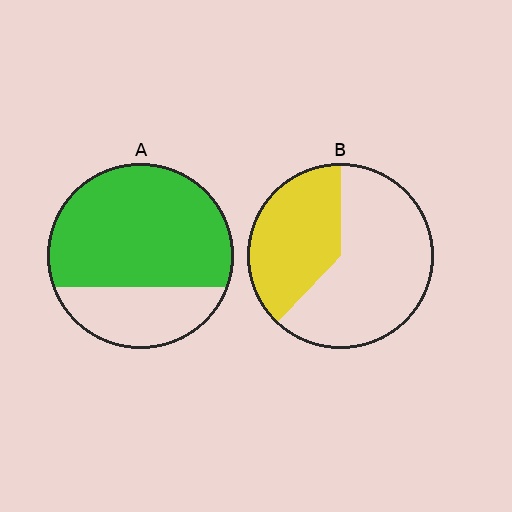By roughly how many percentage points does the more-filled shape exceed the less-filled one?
By roughly 35 percentage points (A over B).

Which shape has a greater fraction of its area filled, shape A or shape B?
Shape A.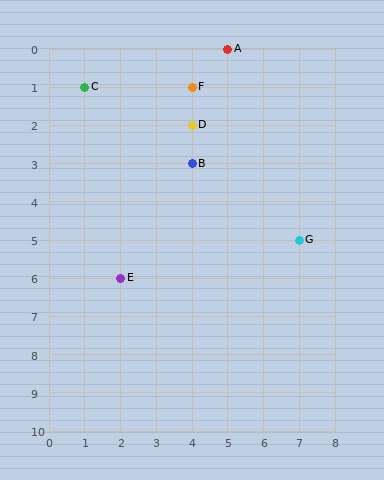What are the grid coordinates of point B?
Point B is at grid coordinates (4, 3).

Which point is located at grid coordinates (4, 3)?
Point B is at (4, 3).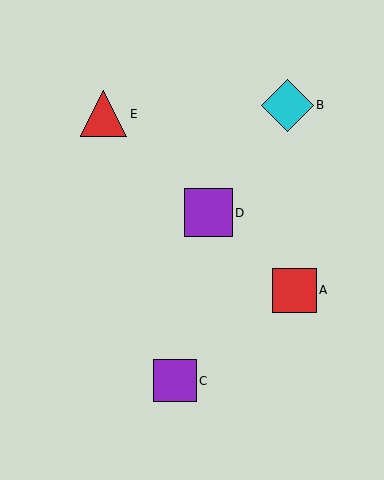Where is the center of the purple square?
The center of the purple square is at (175, 381).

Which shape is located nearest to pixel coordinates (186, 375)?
The purple square (labeled C) at (175, 381) is nearest to that location.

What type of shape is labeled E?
Shape E is a red triangle.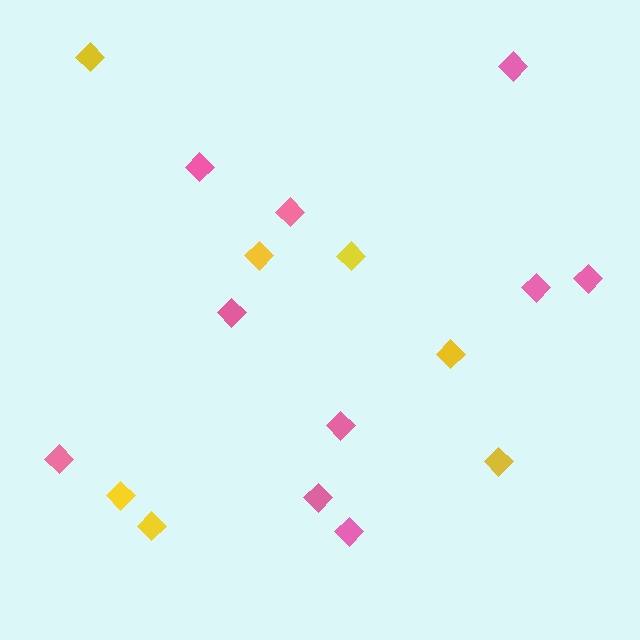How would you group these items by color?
There are 2 groups: one group of pink diamonds (10) and one group of yellow diamonds (7).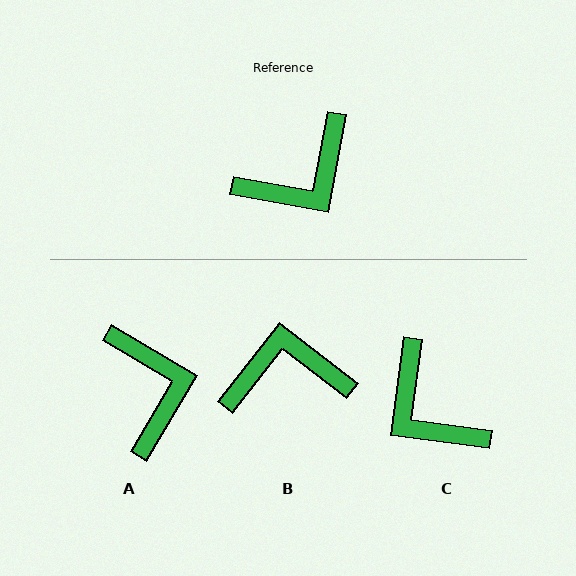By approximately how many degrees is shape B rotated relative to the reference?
Approximately 152 degrees counter-clockwise.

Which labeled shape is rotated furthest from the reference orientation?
B, about 152 degrees away.